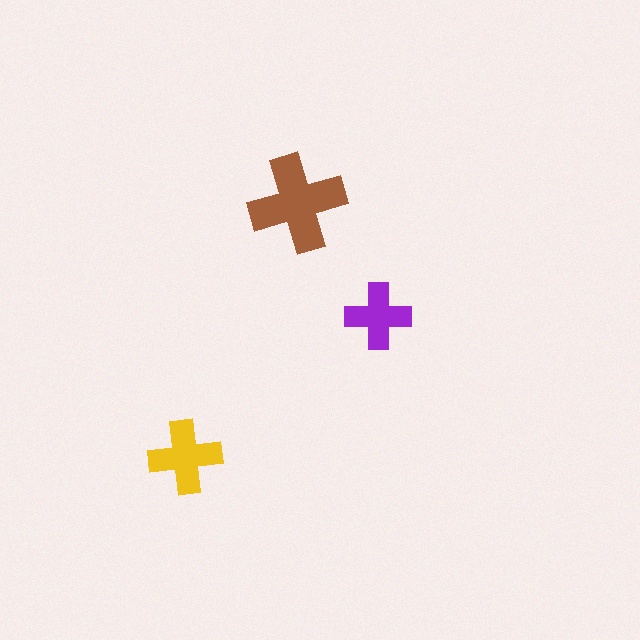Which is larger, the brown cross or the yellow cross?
The brown one.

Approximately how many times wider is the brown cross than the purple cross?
About 1.5 times wider.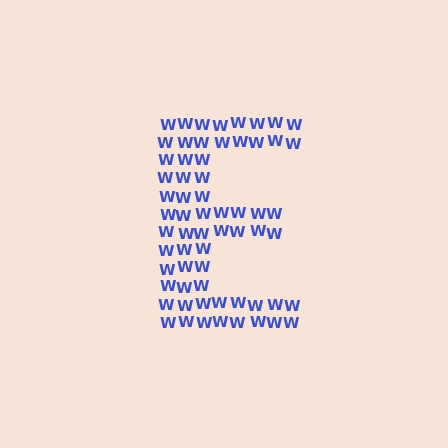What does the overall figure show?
The overall figure shows the letter E.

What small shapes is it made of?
It is made of small letter W's.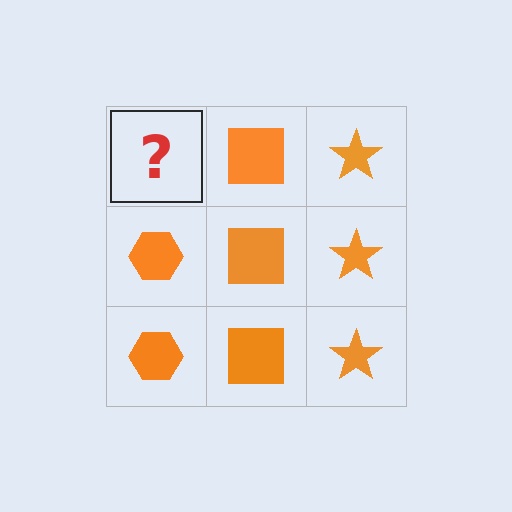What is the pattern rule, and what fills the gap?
The rule is that each column has a consistent shape. The gap should be filled with an orange hexagon.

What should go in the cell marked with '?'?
The missing cell should contain an orange hexagon.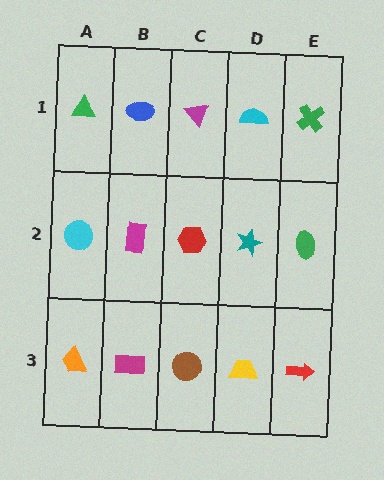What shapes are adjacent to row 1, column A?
A cyan circle (row 2, column A), a blue ellipse (row 1, column B).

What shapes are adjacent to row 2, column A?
A green triangle (row 1, column A), an orange trapezoid (row 3, column A), a magenta rectangle (row 2, column B).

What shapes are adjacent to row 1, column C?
A red hexagon (row 2, column C), a blue ellipse (row 1, column B), a cyan semicircle (row 1, column D).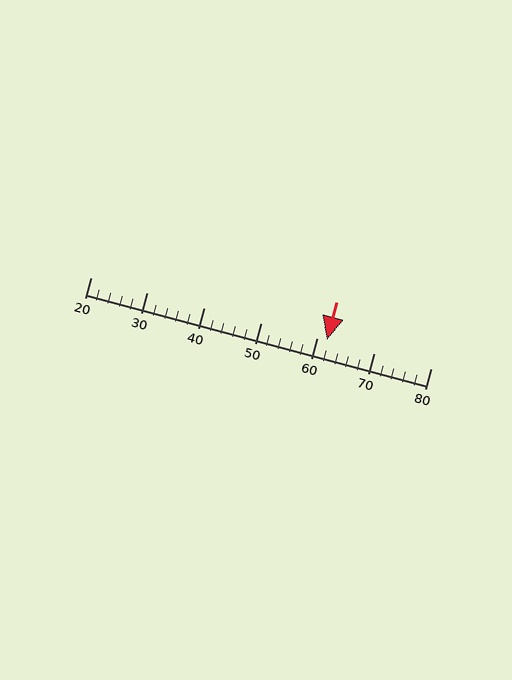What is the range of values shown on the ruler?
The ruler shows values from 20 to 80.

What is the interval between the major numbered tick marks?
The major tick marks are spaced 10 units apart.